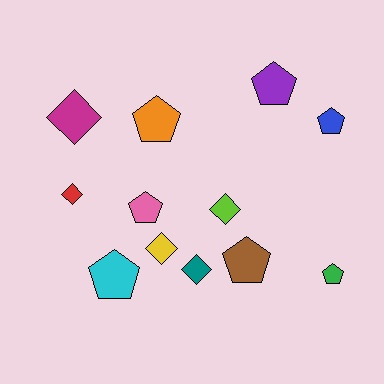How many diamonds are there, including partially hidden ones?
There are 5 diamonds.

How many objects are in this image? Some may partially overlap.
There are 12 objects.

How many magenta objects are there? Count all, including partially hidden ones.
There is 1 magenta object.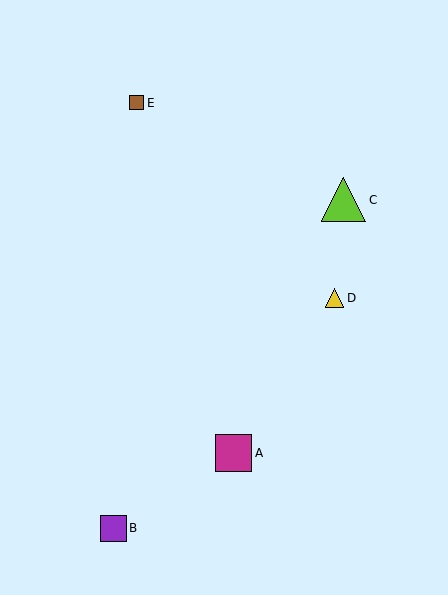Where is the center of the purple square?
The center of the purple square is at (113, 528).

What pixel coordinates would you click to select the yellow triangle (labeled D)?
Click at (334, 298) to select the yellow triangle D.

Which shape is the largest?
The lime triangle (labeled C) is the largest.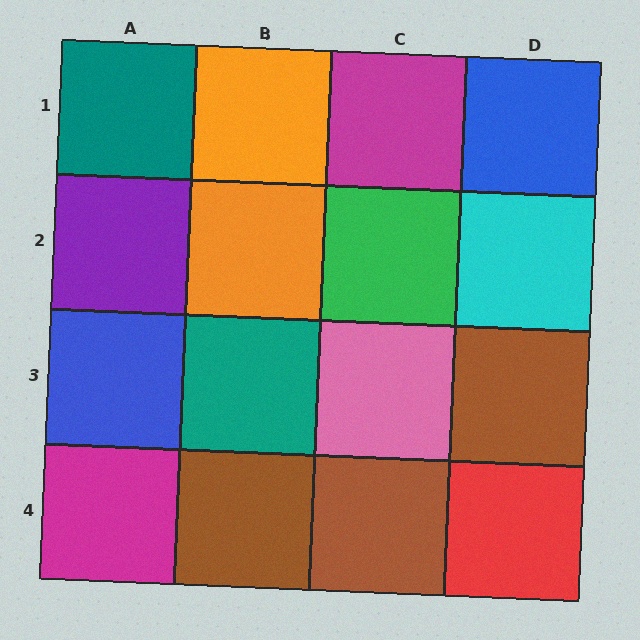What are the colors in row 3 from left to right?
Blue, teal, pink, brown.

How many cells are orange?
2 cells are orange.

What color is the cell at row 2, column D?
Cyan.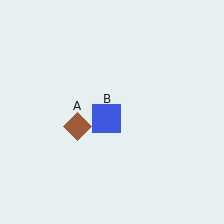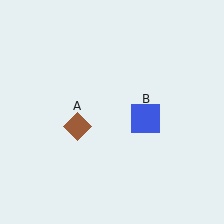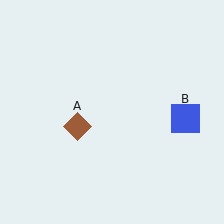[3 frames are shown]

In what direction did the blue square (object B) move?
The blue square (object B) moved right.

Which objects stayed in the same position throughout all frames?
Brown diamond (object A) remained stationary.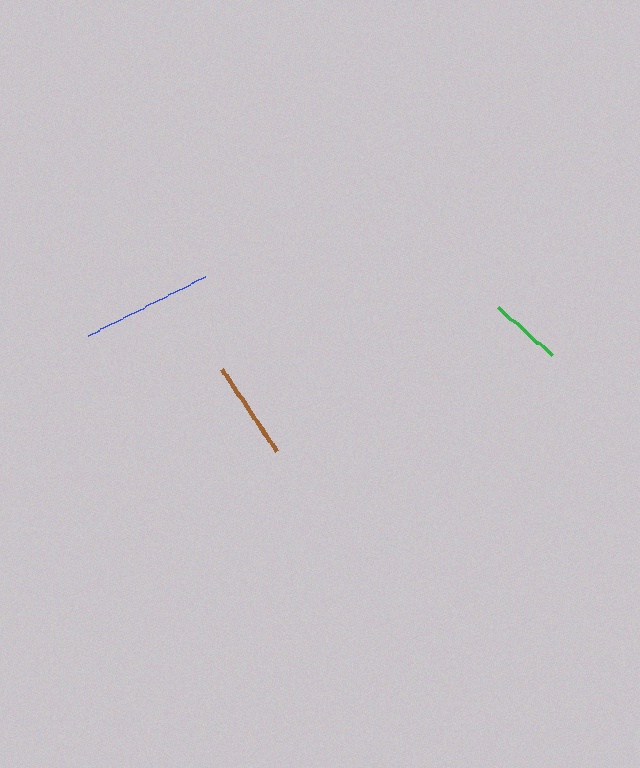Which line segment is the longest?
The blue line is the longest at approximately 132 pixels.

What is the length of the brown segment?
The brown segment is approximately 99 pixels long.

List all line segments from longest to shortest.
From longest to shortest: blue, brown, green.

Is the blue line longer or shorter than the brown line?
The blue line is longer than the brown line.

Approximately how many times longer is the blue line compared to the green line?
The blue line is approximately 1.8 times the length of the green line.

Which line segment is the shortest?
The green line is the shortest at approximately 73 pixels.